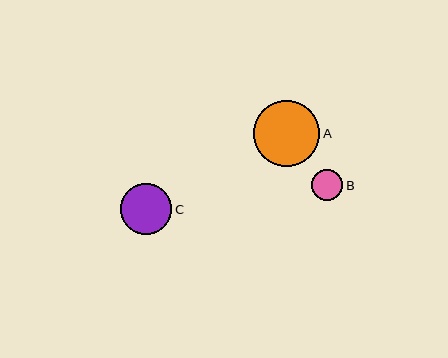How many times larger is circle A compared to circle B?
Circle A is approximately 2.1 times the size of circle B.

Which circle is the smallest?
Circle B is the smallest with a size of approximately 31 pixels.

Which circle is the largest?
Circle A is the largest with a size of approximately 66 pixels.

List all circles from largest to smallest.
From largest to smallest: A, C, B.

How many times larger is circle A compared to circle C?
Circle A is approximately 1.3 times the size of circle C.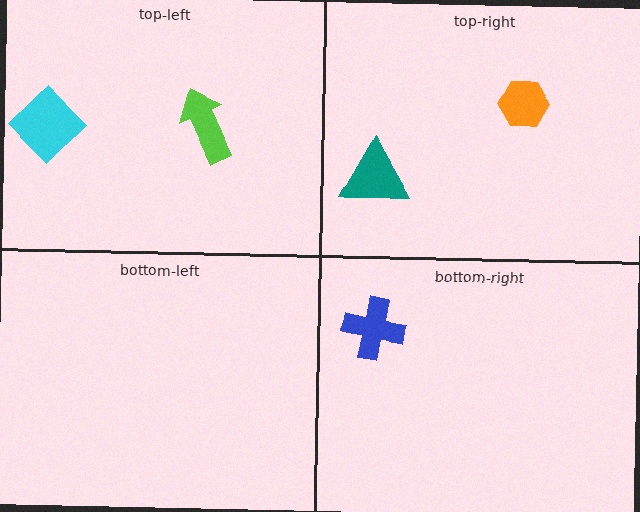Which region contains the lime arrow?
The top-left region.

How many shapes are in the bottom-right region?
1.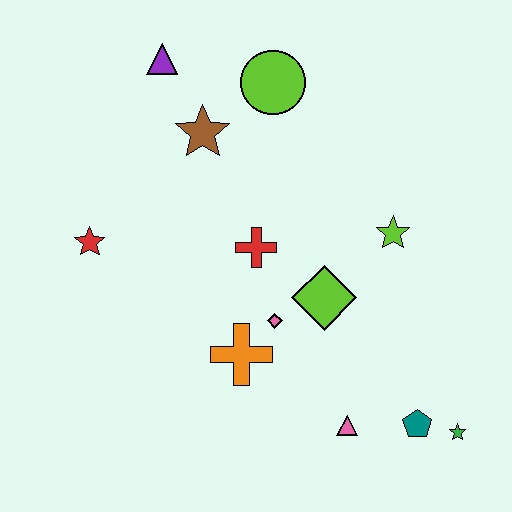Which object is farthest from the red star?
The green star is farthest from the red star.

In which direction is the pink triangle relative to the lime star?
The pink triangle is below the lime star.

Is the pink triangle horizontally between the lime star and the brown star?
Yes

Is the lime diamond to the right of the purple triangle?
Yes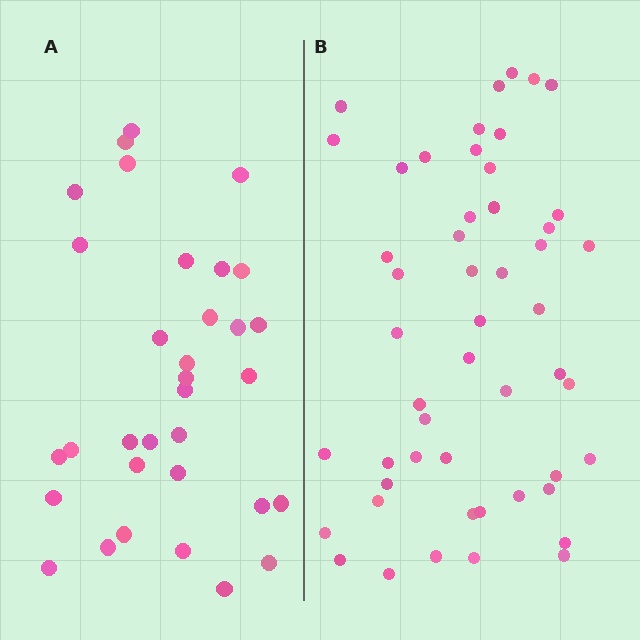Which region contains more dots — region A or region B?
Region B (the right region) has more dots.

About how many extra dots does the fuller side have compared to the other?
Region B has approximately 20 more dots than region A.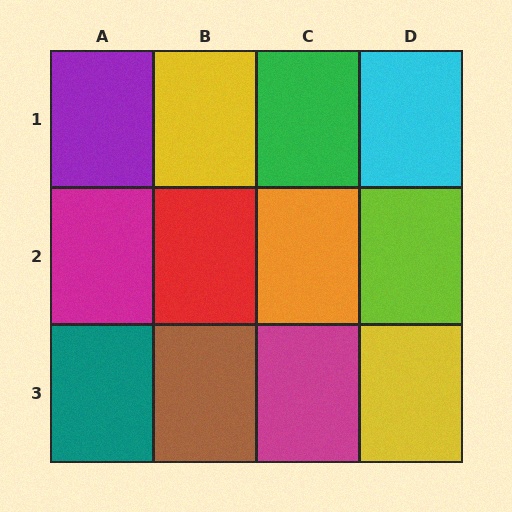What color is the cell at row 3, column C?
Magenta.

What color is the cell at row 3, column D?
Yellow.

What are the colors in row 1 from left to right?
Purple, yellow, green, cyan.